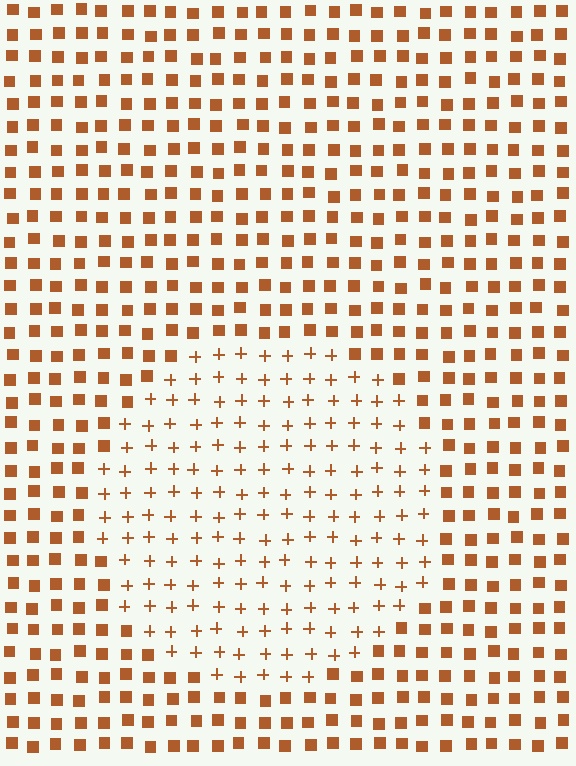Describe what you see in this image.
The image is filled with small brown elements arranged in a uniform grid. A circle-shaped region contains plus signs, while the surrounding area contains squares. The boundary is defined purely by the change in element shape.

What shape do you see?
I see a circle.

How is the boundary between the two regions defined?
The boundary is defined by a change in element shape: plus signs inside vs. squares outside. All elements share the same color and spacing.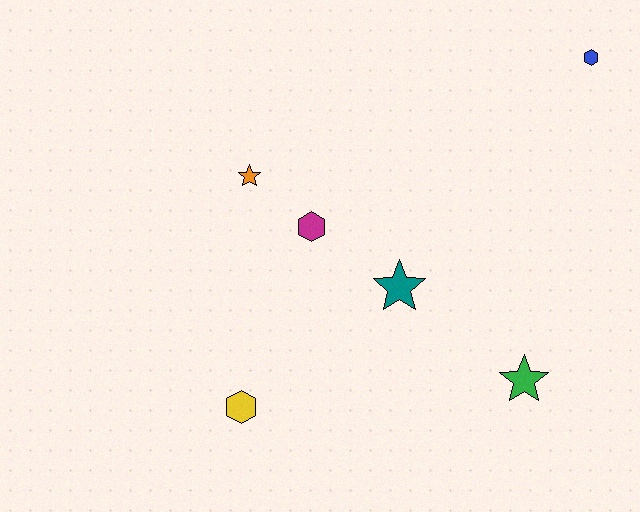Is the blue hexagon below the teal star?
No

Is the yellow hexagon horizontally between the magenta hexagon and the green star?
No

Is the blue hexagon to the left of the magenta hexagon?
No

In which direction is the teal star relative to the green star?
The teal star is to the left of the green star.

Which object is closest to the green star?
The teal star is closest to the green star.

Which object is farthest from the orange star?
The blue hexagon is farthest from the orange star.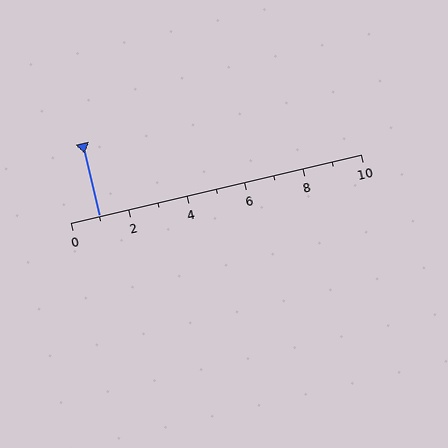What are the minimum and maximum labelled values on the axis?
The axis runs from 0 to 10.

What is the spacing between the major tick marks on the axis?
The major ticks are spaced 2 apart.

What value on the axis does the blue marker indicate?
The marker indicates approximately 1.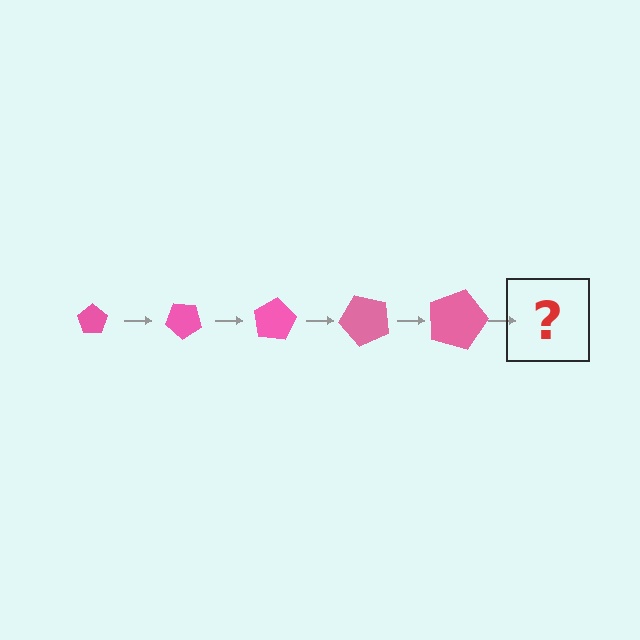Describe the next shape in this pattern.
It should be a pentagon, larger than the previous one and rotated 200 degrees from the start.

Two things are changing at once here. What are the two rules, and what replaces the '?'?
The two rules are that the pentagon grows larger each step and it rotates 40 degrees each step. The '?' should be a pentagon, larger than the previous one and rotated 200 degrees from the start.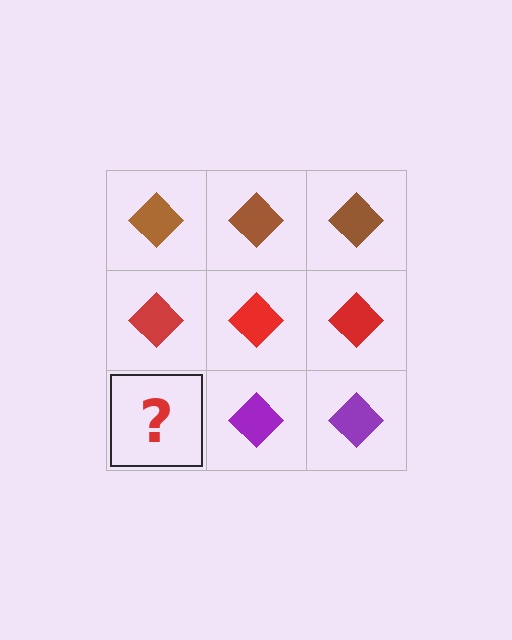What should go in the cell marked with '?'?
The missing cell should contain a purple diamond.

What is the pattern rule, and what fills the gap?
The rule is that each row has a consistent color. The gap should be filled with a purple diamond.